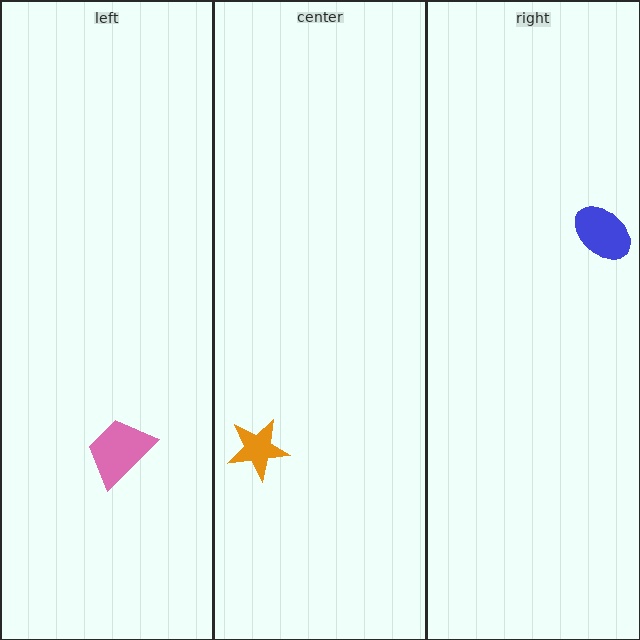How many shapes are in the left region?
1.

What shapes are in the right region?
The blue ellipse.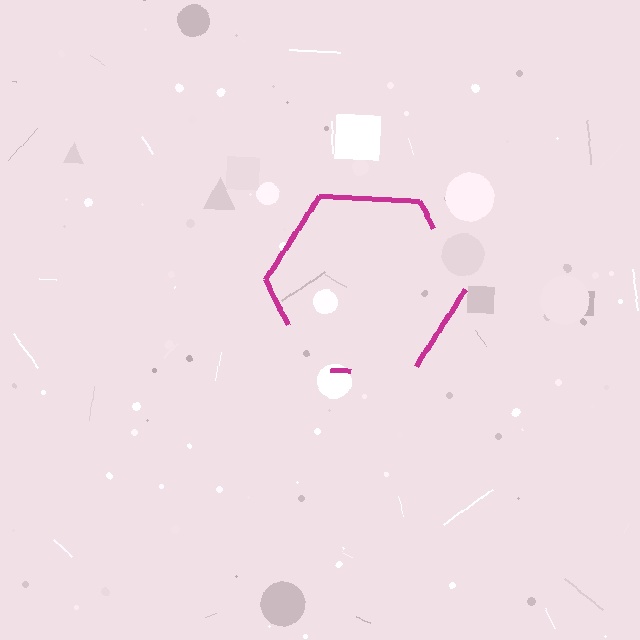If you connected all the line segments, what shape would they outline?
They would outline a hexagon.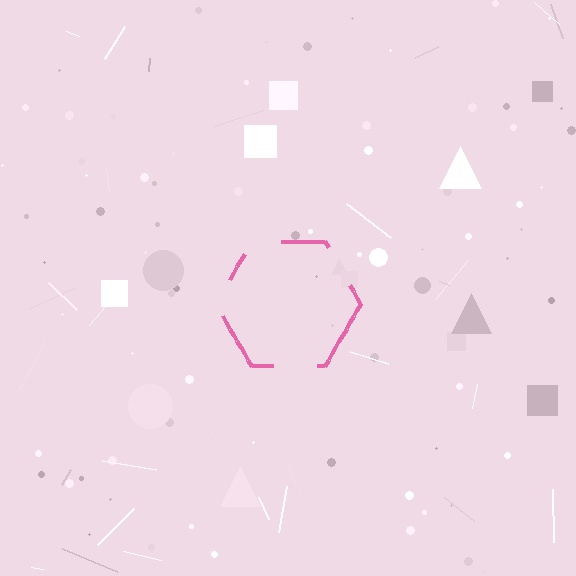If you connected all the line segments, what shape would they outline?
They would outline a hexagon.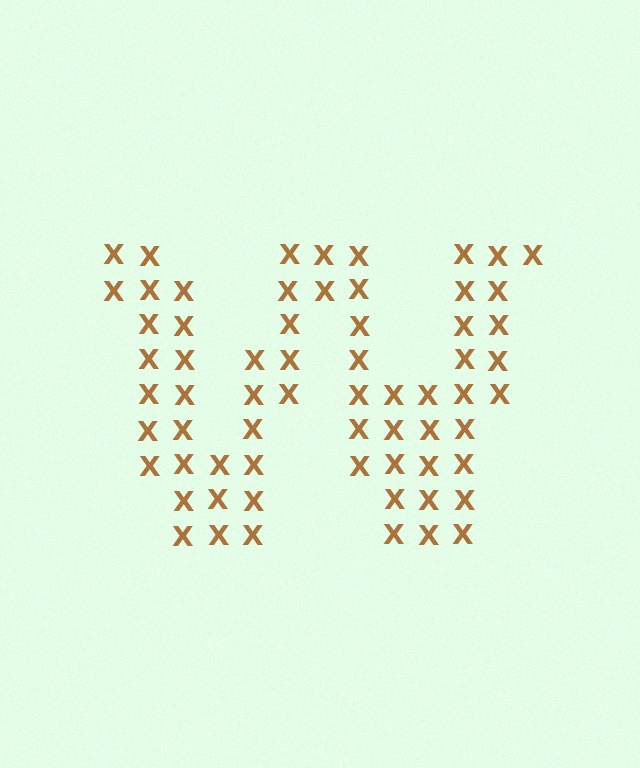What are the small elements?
The small elements are letter X's.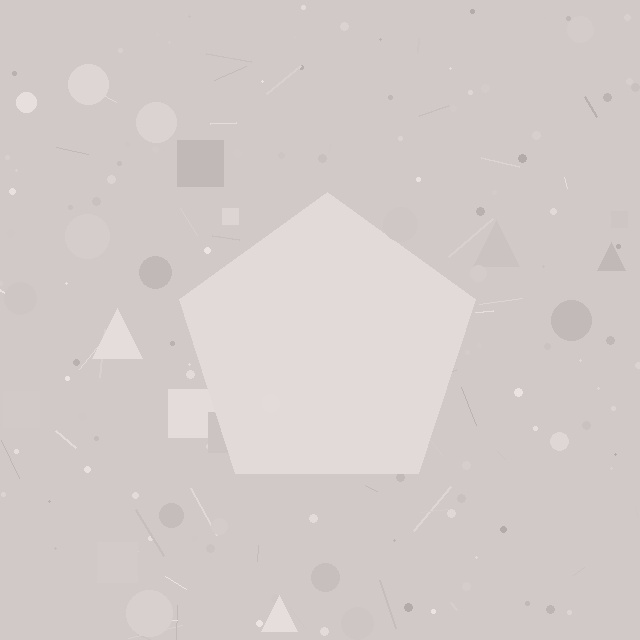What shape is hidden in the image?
A pentagon is hidden in the image.